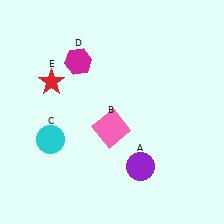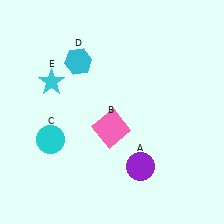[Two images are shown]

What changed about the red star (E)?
In Image 1, E is red. In Image 2, it changed to cyan.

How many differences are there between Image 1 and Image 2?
There are 2 differences between the two images.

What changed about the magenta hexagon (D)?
In Image 1, D is magenta. In Image 2, it changed to cyan.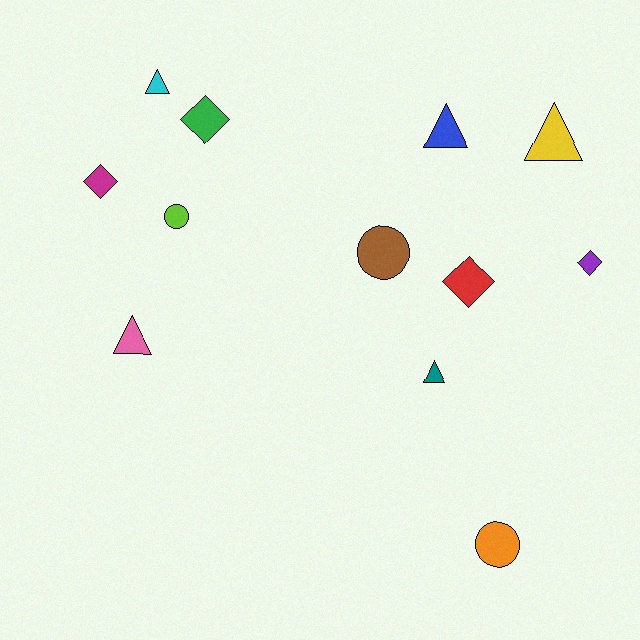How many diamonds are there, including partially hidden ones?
There are 4 diamonds.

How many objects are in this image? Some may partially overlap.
There are 12 objects.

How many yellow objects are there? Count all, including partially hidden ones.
There is 1 yellow object.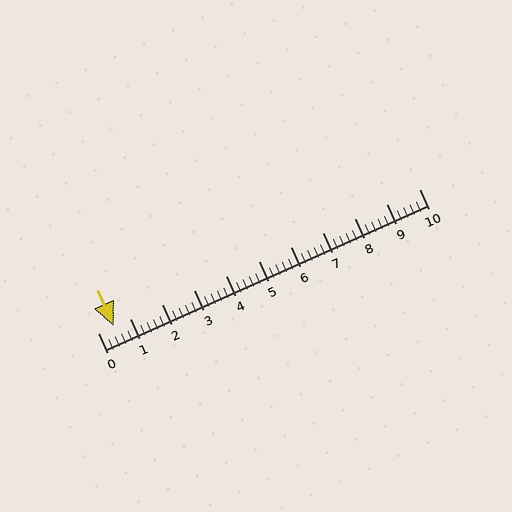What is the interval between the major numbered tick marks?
The major tick marks are spaced 1 units apart.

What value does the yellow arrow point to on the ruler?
The yellow arrow points to approximately 0.5.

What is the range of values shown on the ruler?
The ruler shows values from 0 to 10.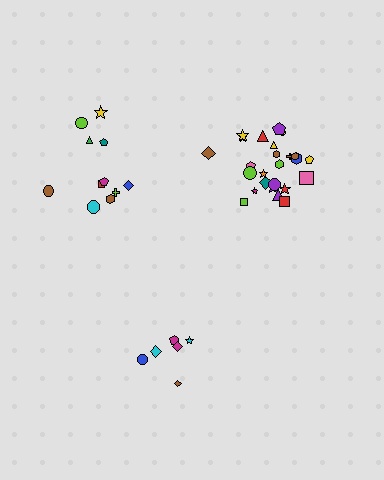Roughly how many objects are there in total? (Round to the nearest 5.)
Roughly 45 objects in total.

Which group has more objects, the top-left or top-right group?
The top-right group.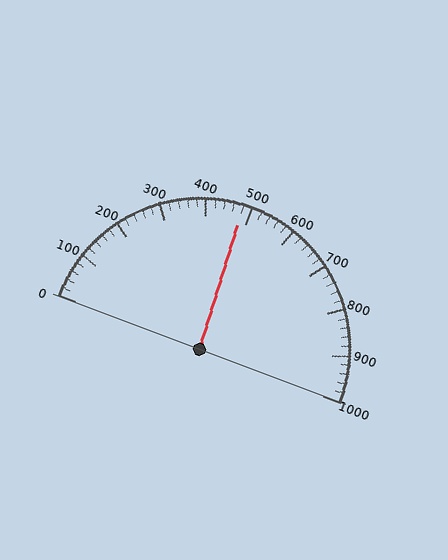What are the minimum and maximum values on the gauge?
The gauge ranges from 0 to 1000.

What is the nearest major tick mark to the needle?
The nearest major tick mark is 500.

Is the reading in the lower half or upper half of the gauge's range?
The reading is in the lower half of the range (0 to 1000).